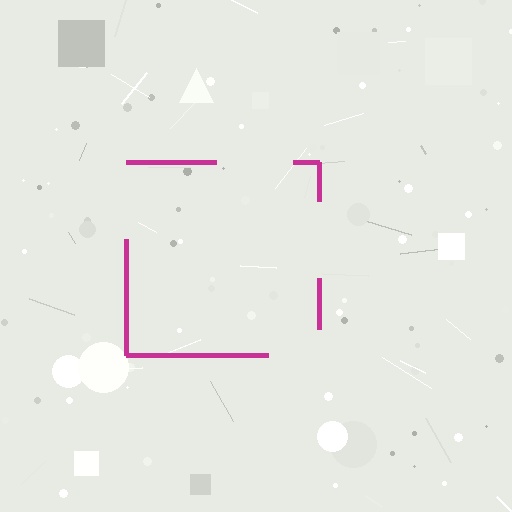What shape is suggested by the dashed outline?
The dashed outline suggests a square.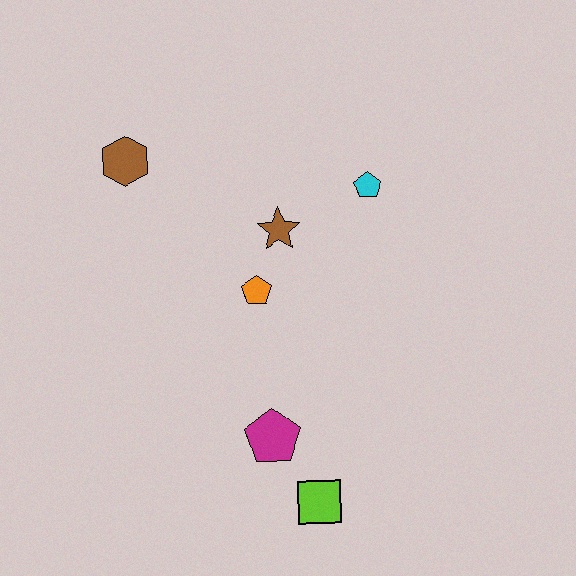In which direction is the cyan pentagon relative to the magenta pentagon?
The cyan pentagon is above the magenta pentagon.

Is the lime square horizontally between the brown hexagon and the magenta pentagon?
No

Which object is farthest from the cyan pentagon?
The lime square is farthest from the cyan pentagon.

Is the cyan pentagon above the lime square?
Yes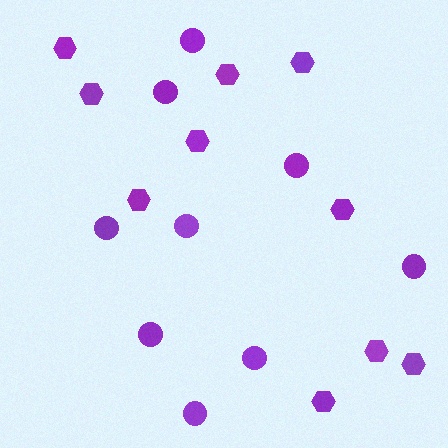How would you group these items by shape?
There are 2 groups: one group of circles (9) and one group of hexagons (10).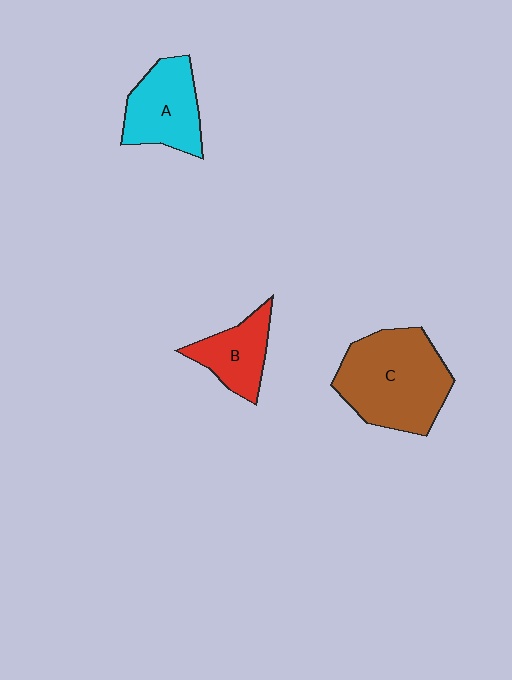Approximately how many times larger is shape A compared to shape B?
Approximately 1.3 times.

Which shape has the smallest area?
Shape B (red).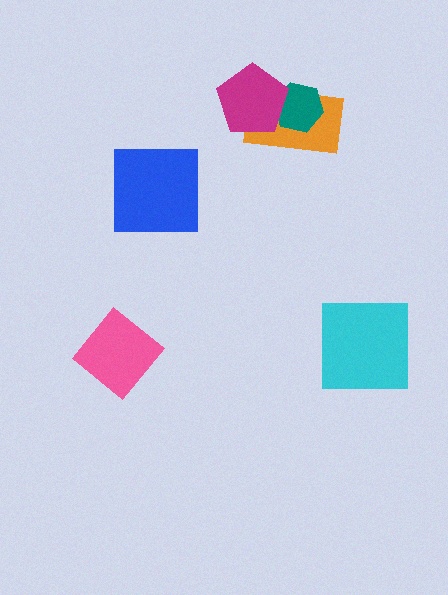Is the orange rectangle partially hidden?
Yes, it is partially covered by another shape.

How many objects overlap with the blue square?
0 objects overlap with the blue square.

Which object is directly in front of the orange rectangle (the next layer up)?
The teal hexagon is directly in front of the orange rectangle.